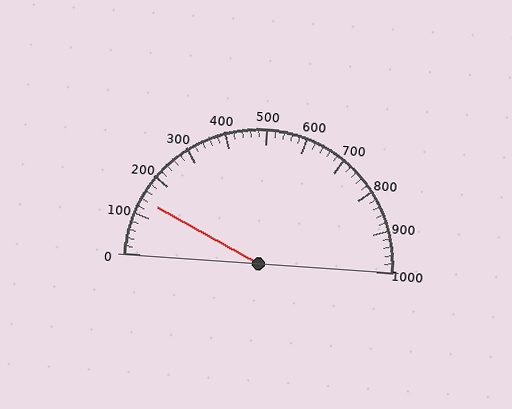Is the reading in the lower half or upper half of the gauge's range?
The reading is in the lower half of the range (0 to 1000).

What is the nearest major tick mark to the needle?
The nearest major tick mark is 100.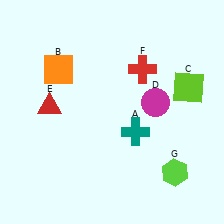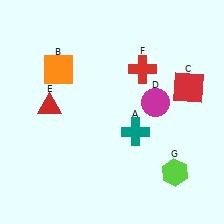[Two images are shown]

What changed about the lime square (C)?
In Image 1, C is lime. In Image 2, it changed to red.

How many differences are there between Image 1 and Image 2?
There is 1 difference between the two images.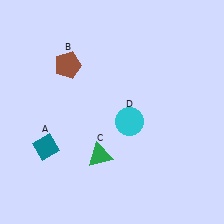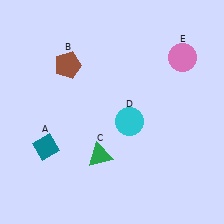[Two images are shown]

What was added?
A pink circle (E) was added in Image 2.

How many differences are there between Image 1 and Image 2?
There is 1 difference between the two images.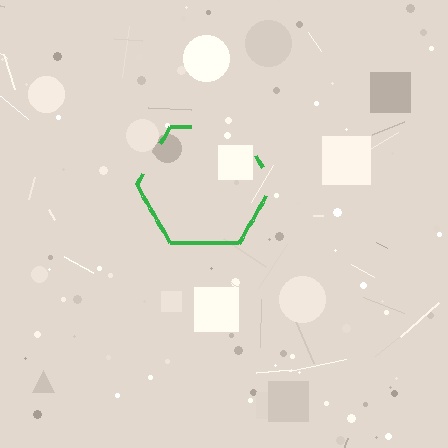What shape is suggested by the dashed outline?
The dashed outline suggests a hexagon.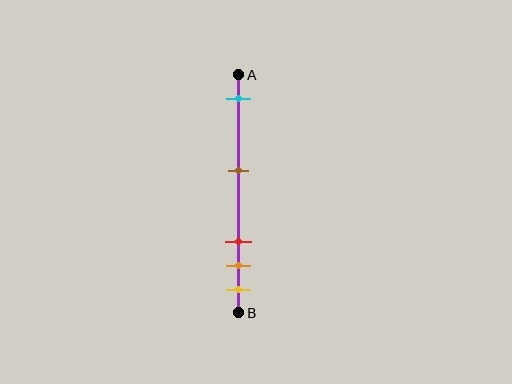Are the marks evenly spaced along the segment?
No, the marks are not evenly spaced.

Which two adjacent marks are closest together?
The orange and yellow marks are the closest adjacent pair.